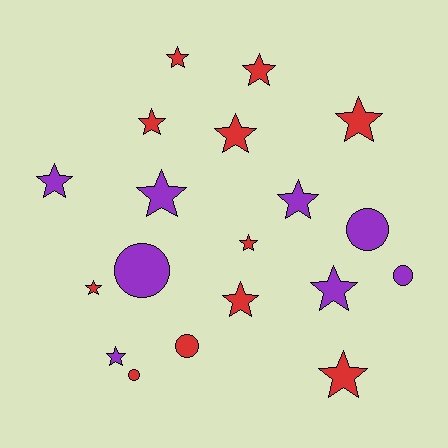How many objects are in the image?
There are 19 objects.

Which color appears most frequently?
Red, with 11 objects.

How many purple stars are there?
There are 5 purple stars.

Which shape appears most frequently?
Star, with 14 objects.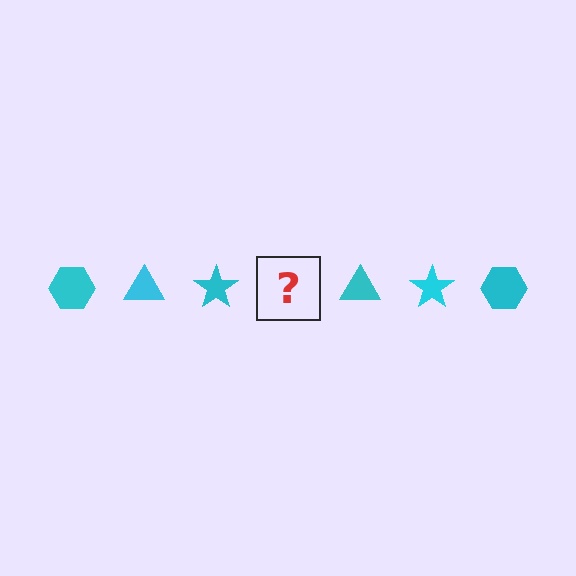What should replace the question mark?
The question mark should be replaced with a cyan hexagon.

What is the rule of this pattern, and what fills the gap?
The rule is that the pattern cycles through hexagon, triangle, star shapes in cyan. The gap should be filled with a cyan hexagon.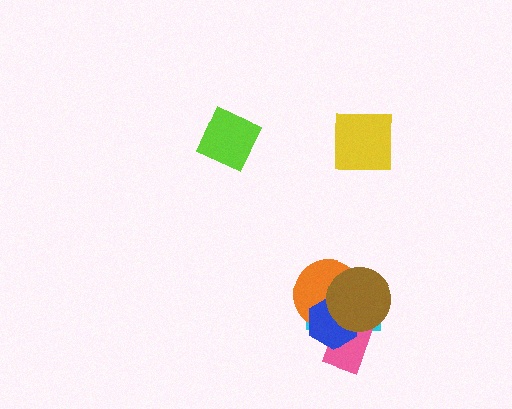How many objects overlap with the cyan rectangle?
4 objects overlap with the cyan rectangle.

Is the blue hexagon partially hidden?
Yes, it is partially covered by another shape.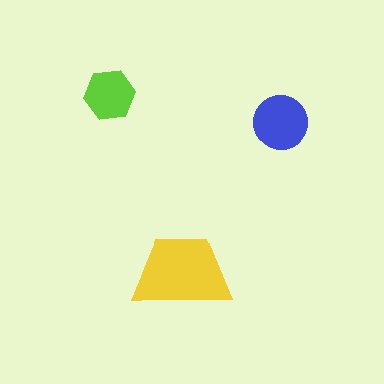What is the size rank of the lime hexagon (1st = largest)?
3rd.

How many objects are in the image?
There are 3 objects in the image.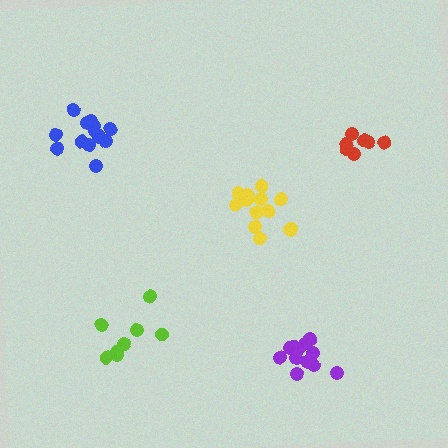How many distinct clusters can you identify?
There are 5 distinct clusters.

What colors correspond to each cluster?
The clusters are colored: red, blue, lime, purple, yellow.